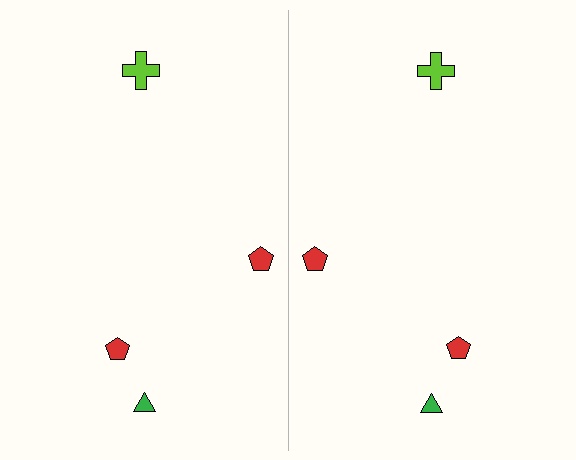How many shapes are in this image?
There are 8 shapes in this image.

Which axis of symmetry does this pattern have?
The pattern has a vertical axis of symmetry running through the center of the image.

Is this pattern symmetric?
Yes, this pattern has bilateral (reflection) symmetry.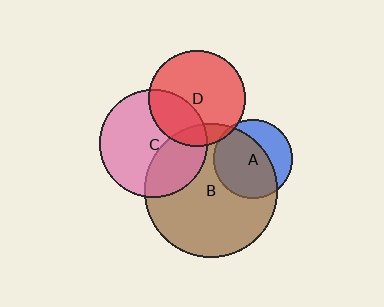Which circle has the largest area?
Circle B (brown).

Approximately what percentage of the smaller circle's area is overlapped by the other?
Approximately 5%.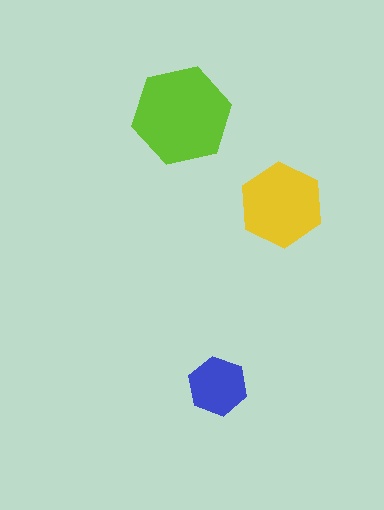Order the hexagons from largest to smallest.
the lime one, the yellow one, the blue one.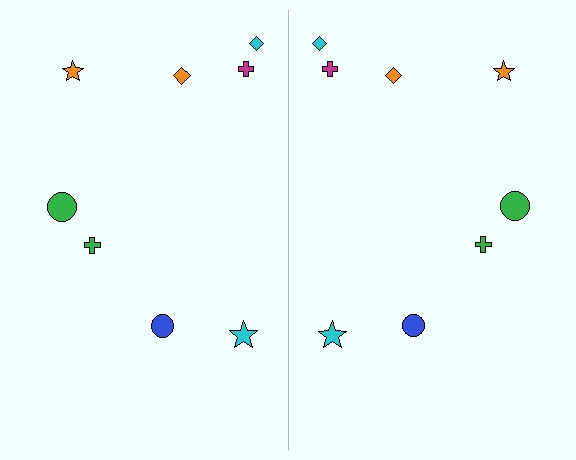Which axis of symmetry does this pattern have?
The pattern has a vertical axis of symmetry running through the center of the image.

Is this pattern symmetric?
Yes, this pattern has bilateral (reflection) symmetry.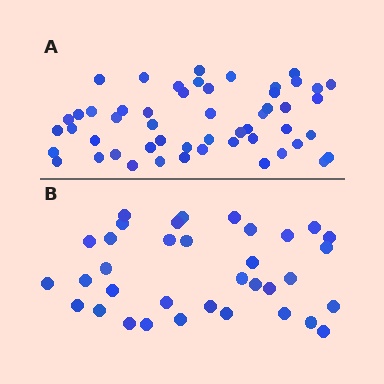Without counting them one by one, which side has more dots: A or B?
Region A (the top region) has more dots.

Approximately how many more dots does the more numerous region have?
Region A has approximately 15 more dots than region B.